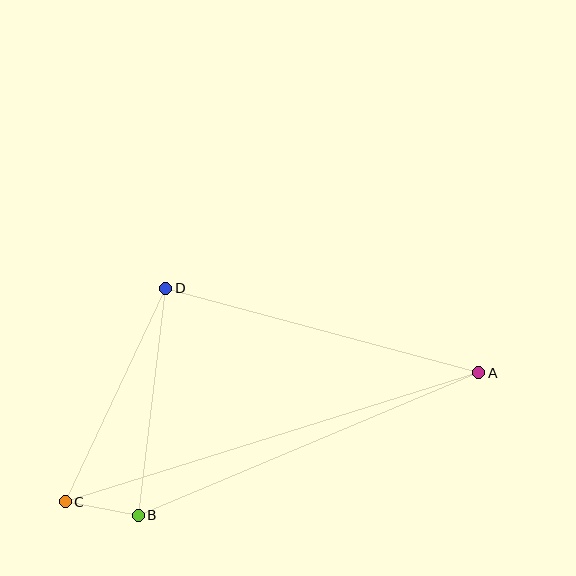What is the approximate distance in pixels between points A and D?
The distance between A and D is approximately 324 pixels.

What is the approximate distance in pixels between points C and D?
The distance between C and D is approximately 236 pixels.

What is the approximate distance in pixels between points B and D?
The distance between B and D is approximately 229 pixels.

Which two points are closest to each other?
Points B and C are closest to each other.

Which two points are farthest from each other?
Points A and C are farthest from each other.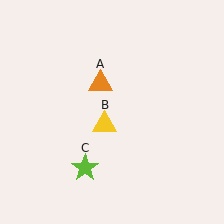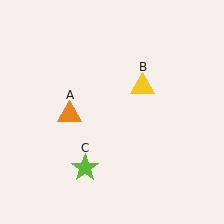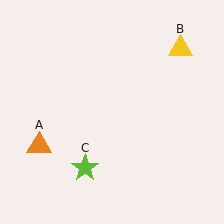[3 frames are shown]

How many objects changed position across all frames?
2 objects changed position: orange triangle (object A), yellow triangle (object B).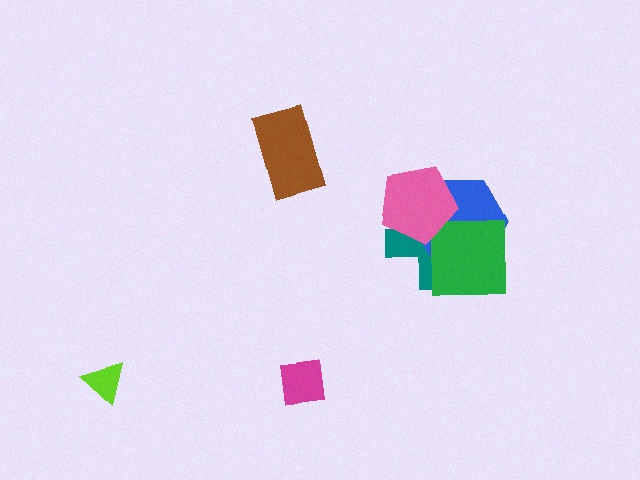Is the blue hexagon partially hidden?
Yes, it is partially covered by another shape.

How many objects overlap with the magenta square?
0 objects overlap with the magenta square.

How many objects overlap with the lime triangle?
0 objects overlap with the lime triangle.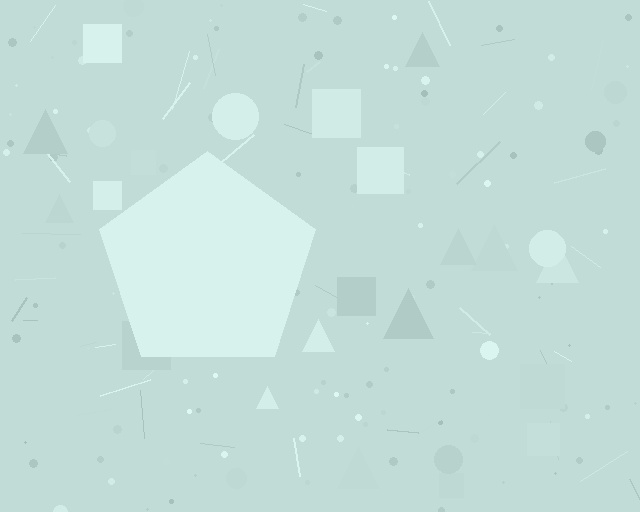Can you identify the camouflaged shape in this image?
The camouflaged shape is a pentagon.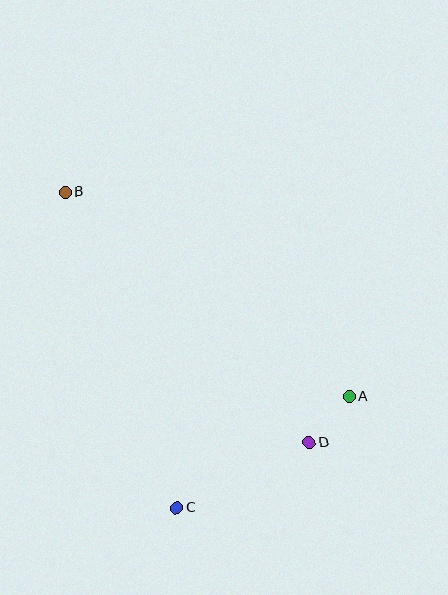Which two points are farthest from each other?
Points A and B are farthest from each other.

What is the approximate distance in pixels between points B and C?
The distance between B and C is approximately 335 pixels.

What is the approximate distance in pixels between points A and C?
The distance between A and C is approximately 206 pixels.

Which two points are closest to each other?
Points A and D are closest to each other.